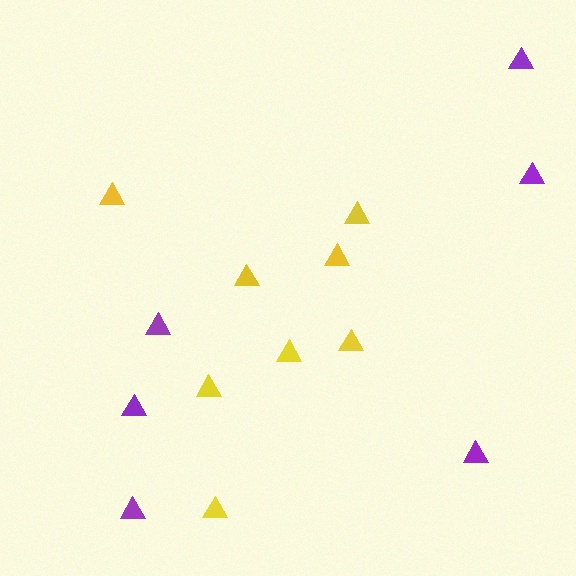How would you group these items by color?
There are 2 groups: one group of yellow triangles (8) and one group of purple triangles (6).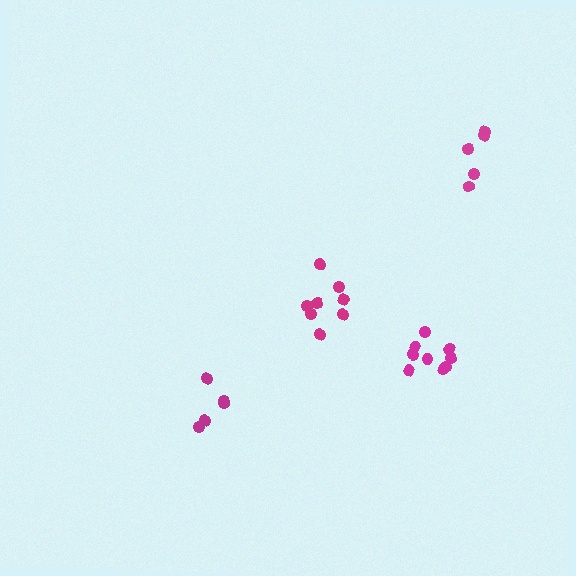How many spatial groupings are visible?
There are 4 spatial groupings.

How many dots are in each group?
Group 1: 9 dots, Group 2: 8 dots, Group 3: 5 dots, Group 4: 5 dots (27 total).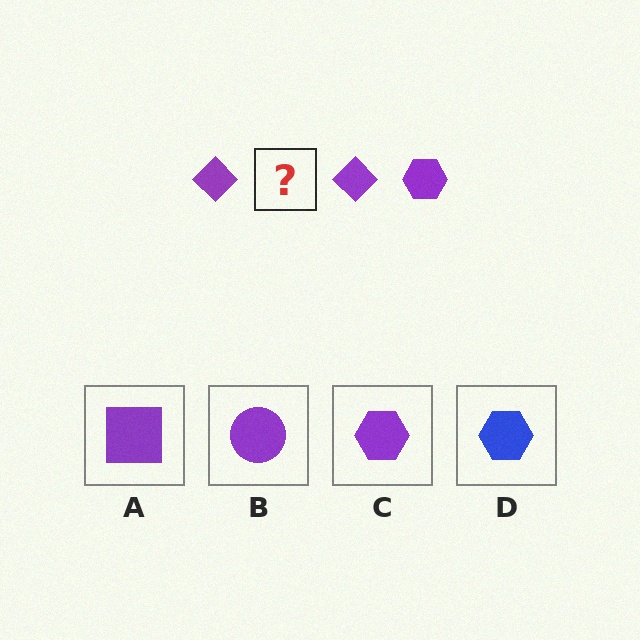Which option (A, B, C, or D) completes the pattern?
C.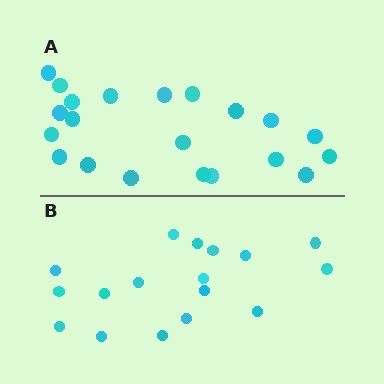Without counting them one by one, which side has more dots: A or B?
Region A (the top region) has more dots.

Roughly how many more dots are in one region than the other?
Region A has about 4 more dots than region B.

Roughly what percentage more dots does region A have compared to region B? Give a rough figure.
About 25% more.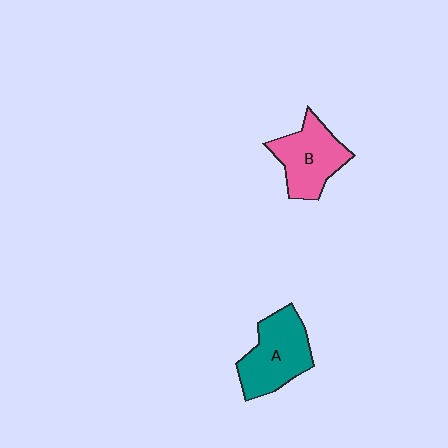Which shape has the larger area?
Shape A (teal).